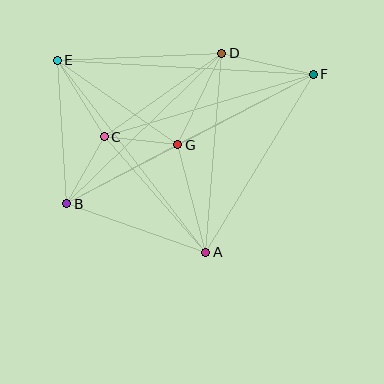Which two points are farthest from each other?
Points B and F are farthest from each other.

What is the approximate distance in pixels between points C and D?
The distance between C and D is approximately 145 pixels.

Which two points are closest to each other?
Points C and G are closest to each other.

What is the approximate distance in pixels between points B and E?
The distance between B and E is approximately 144 pixels.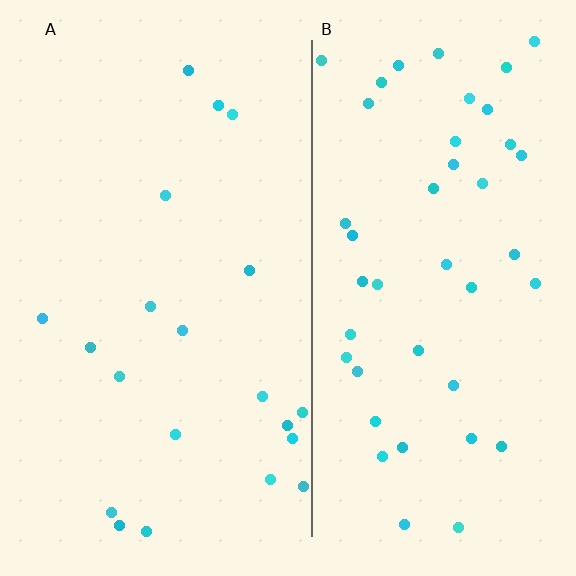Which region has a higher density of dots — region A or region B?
B (the right).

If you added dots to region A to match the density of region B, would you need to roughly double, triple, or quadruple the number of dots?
Approximately double.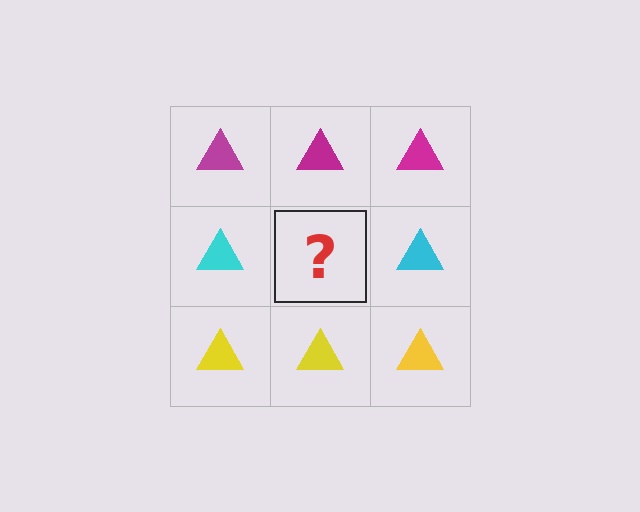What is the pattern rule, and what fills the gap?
The rule is that each row has a consistent color. The gap should be filled with a cyan triangle.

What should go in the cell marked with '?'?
The missing cell should contain a cyan triangle.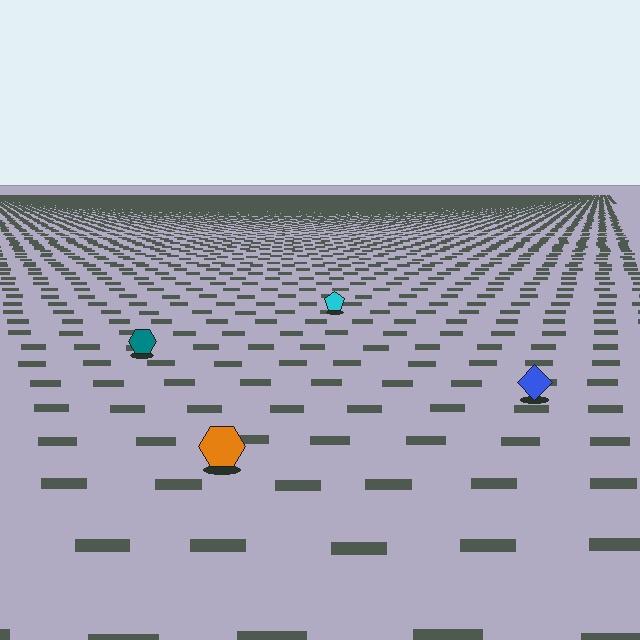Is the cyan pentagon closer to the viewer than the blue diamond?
No. The blue diamond is closer — you can tell from the texture gradient: the ground texture is coarser near it.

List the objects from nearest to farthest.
From nearest to farthest: the orange hexagon, the blue diamond, the teal hexagon, the cyan pentagon.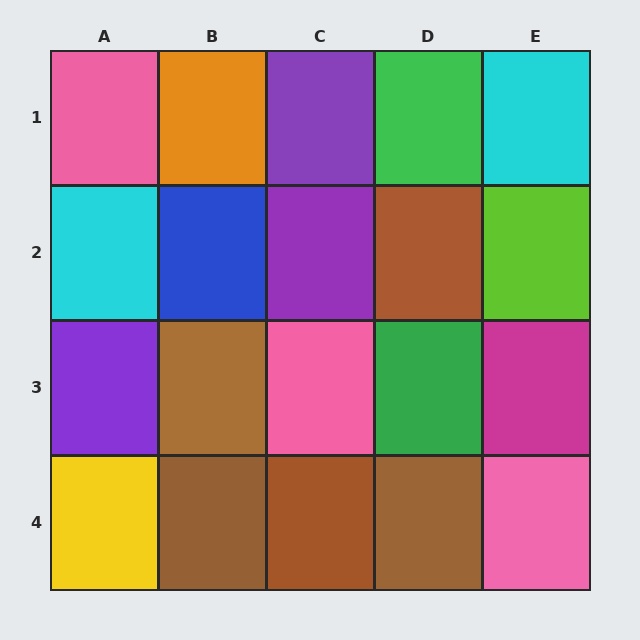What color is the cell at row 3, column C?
Pink.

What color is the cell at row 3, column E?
Magenta.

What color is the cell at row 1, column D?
Green.